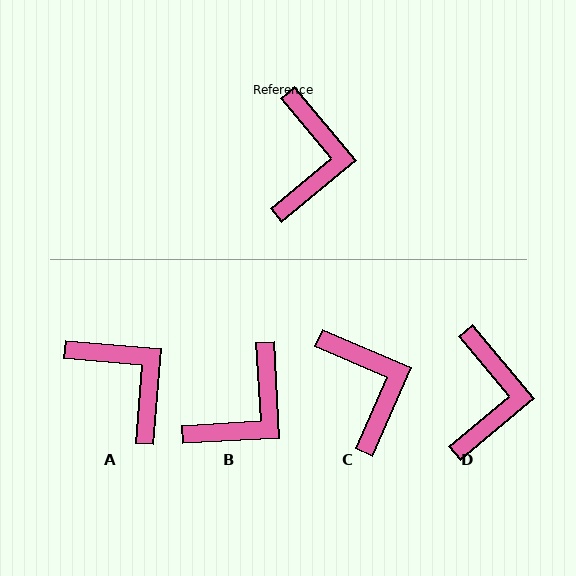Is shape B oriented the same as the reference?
No, it is off by about 36 degrees.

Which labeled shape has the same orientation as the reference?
D.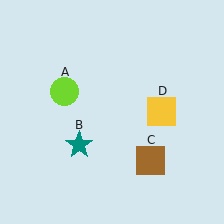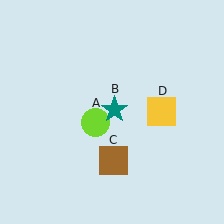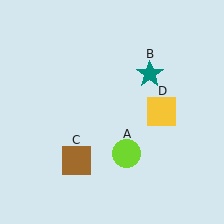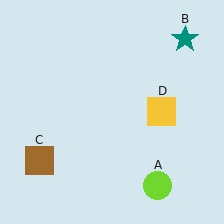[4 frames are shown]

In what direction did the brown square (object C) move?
The brown square (object C) moved left.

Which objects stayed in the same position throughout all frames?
Yellow square (object D) remained stationary.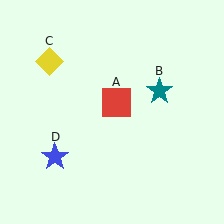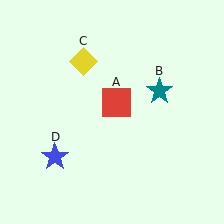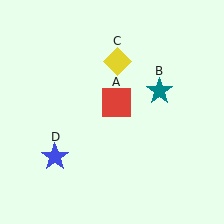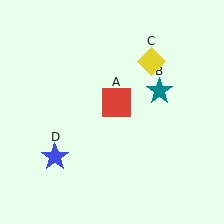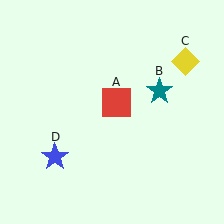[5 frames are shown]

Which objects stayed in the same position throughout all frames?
Red square (object A) and teal star (object B) and blue star (object D) remained stationary.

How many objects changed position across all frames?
1 object changed position: yellow diamond (object C).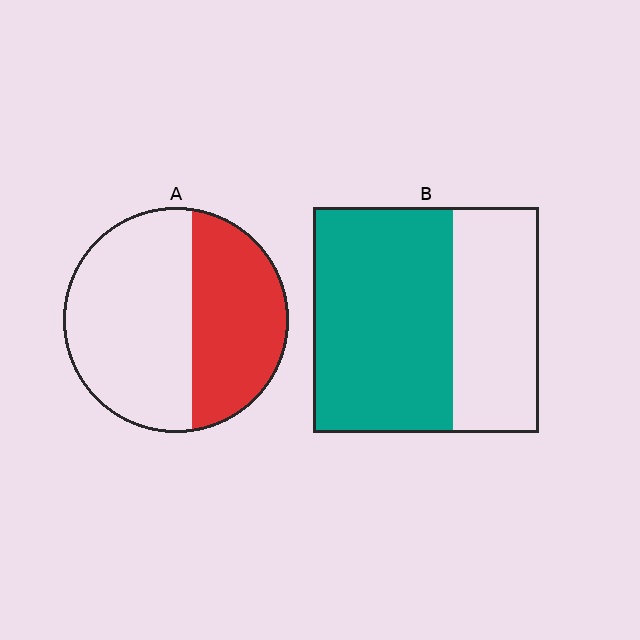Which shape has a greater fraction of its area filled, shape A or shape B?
Shape B.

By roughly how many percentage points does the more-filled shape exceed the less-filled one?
By roughly 20 percentage points (B over A).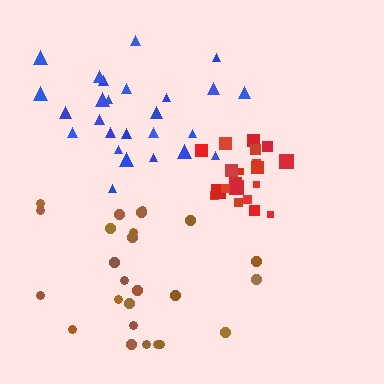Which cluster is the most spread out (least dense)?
Brown.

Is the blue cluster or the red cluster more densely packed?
Red.